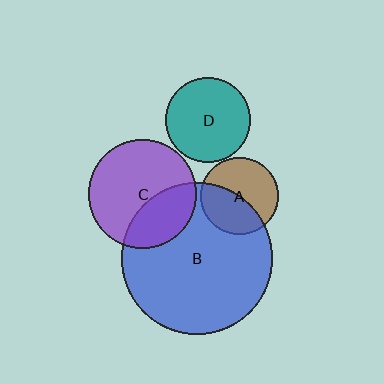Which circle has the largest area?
Circle B (blue).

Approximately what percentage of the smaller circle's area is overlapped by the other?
Approximately 45%.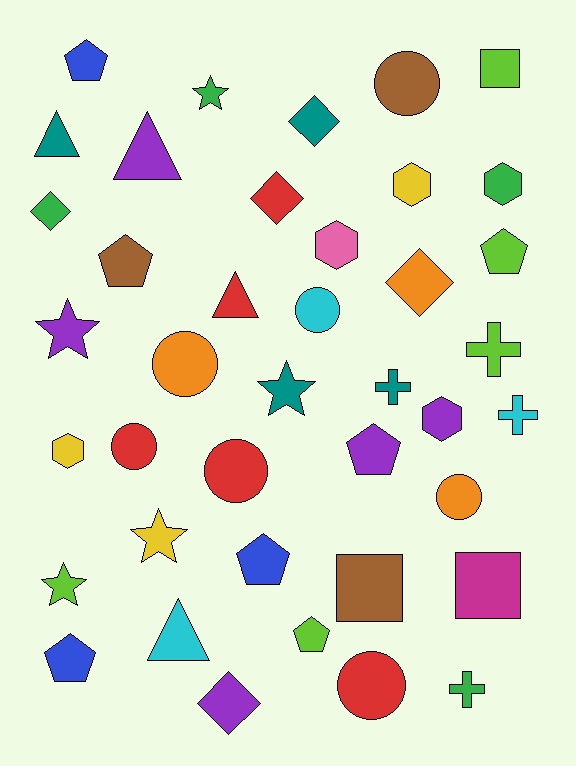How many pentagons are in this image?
There are 7 pentagons.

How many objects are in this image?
There are 40 objects.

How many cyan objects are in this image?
There are 3 cyan objects.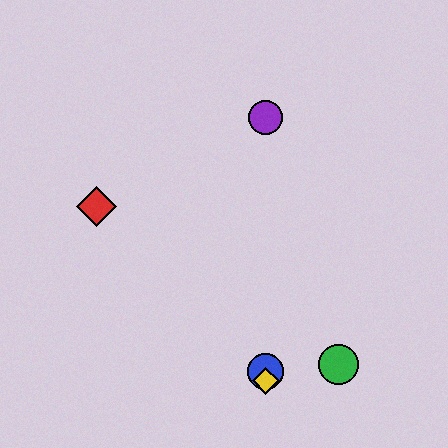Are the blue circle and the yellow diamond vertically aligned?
Yes, both are at x≈266.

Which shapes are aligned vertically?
The blue circle, the yellow diamond, the purple circle are aligned vertically.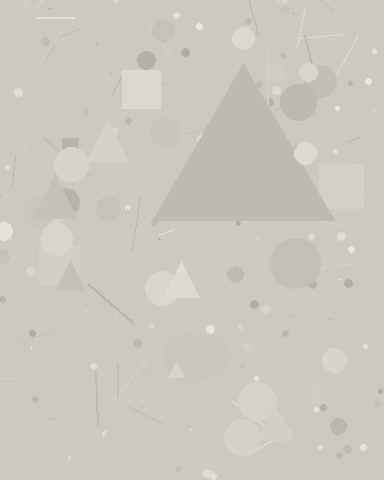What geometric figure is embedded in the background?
A triangle is embedded in the background.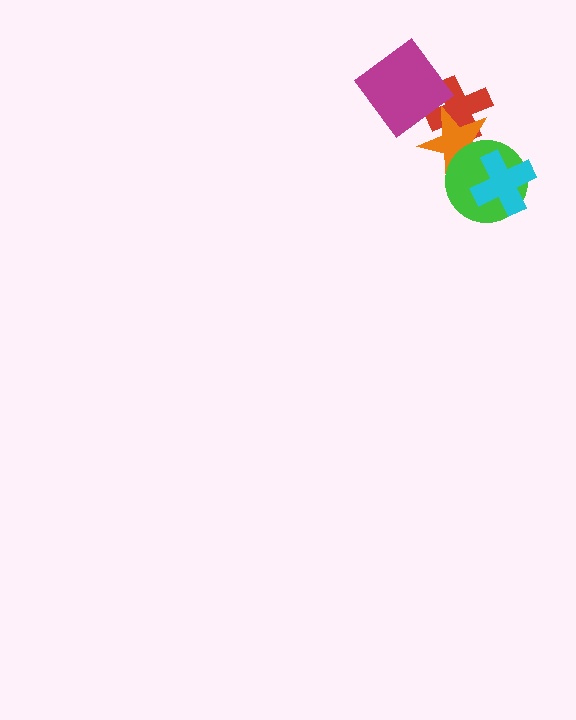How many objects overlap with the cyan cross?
2 objects overlap with the cyan cross.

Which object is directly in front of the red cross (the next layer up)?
The orange star is directly in front of the red cross.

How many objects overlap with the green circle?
2 objects overlap with the green circle.